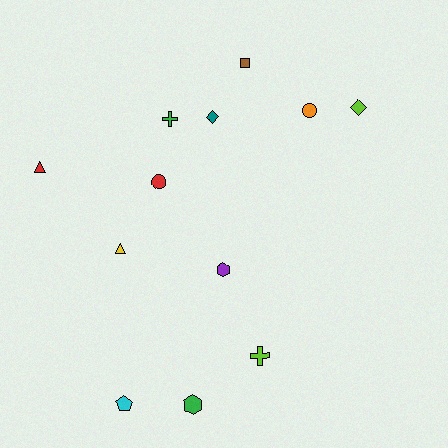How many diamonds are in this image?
There are 2 diamonds.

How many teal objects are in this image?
There is 1 teal object.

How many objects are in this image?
There are 12 objects.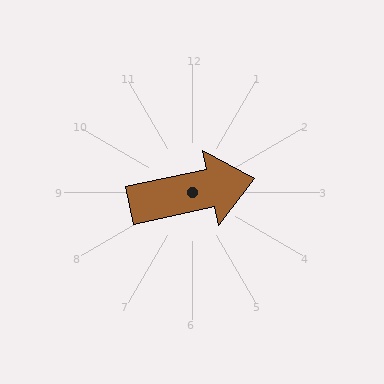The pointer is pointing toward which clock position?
Roughly 3 o'clock.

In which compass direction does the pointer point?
East.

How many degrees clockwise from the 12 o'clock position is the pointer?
Approximately 78 degrees.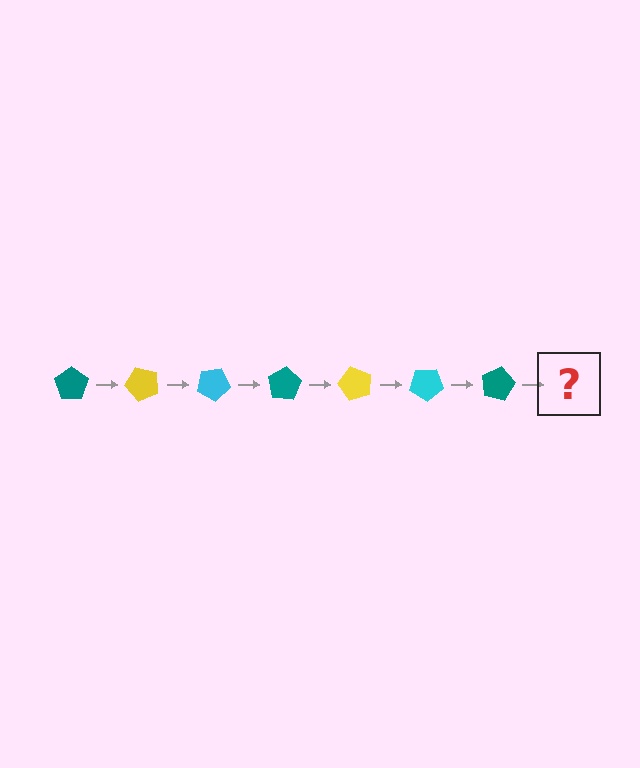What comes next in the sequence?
The next element should be a yellow pentagon, rotated 350 degrees from the start.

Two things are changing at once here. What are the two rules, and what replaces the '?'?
The two rules are that it rotates 50 degrees each step and the color cycles through teal, yellow, and cyan. The '?' should be a yellow pentagon, rotated 350 degrees from the start.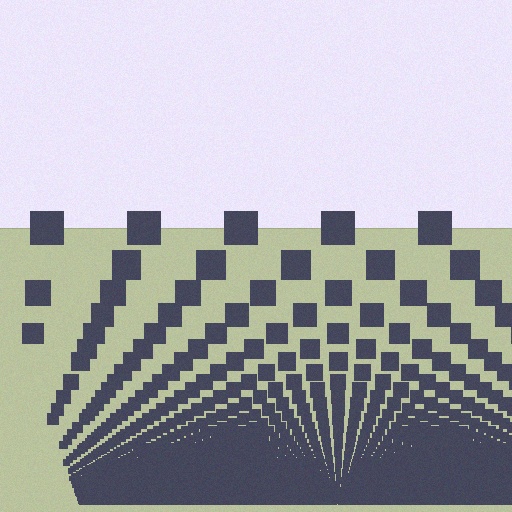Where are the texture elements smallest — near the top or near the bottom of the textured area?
Near the bottom.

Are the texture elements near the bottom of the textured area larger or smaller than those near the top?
Smaller. The gradient is inverted — elements near the bottom are smaller and denser.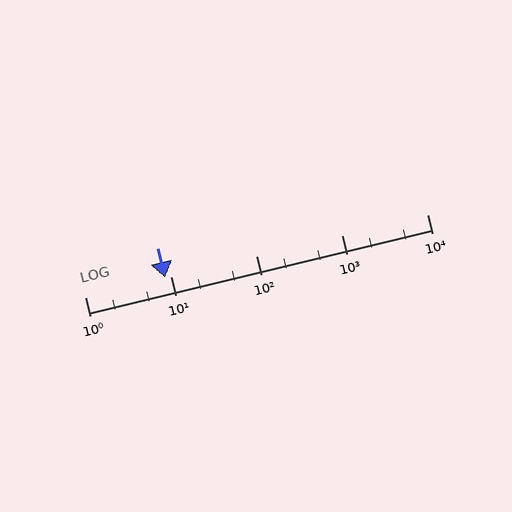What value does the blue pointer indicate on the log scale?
The pointer indicates approximately 8.7.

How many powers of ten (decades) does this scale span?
The scale spans 4 decades, from 1 to 10000.